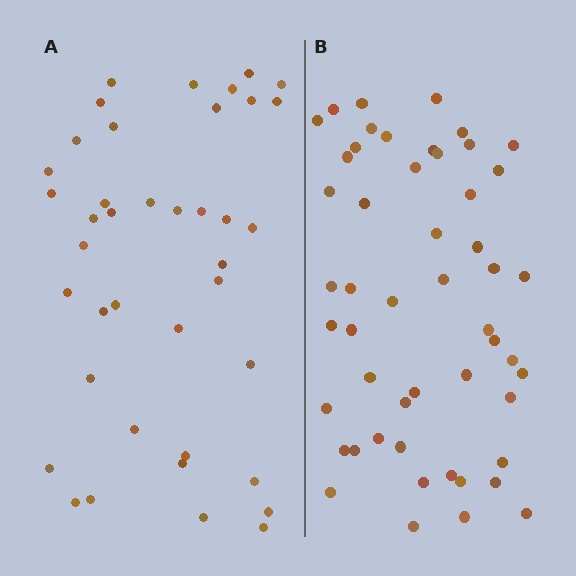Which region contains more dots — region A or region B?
Region B (the right region) has more dots.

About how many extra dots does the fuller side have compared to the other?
Region B has roughly 12 or so more dots than region A.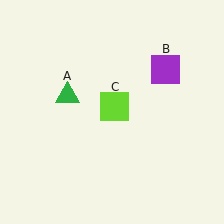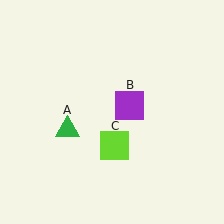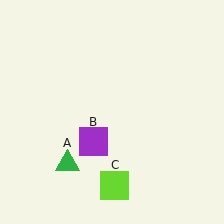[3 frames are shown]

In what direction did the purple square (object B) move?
The purple square (object B) moved down and to the left.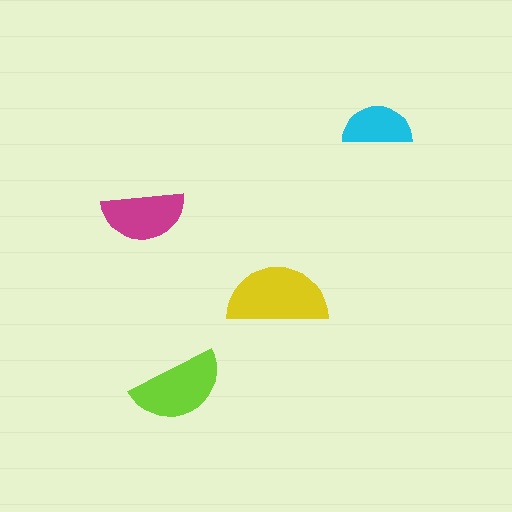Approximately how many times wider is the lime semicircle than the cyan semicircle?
About 1.5 times wider.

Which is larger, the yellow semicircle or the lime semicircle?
The yellow one.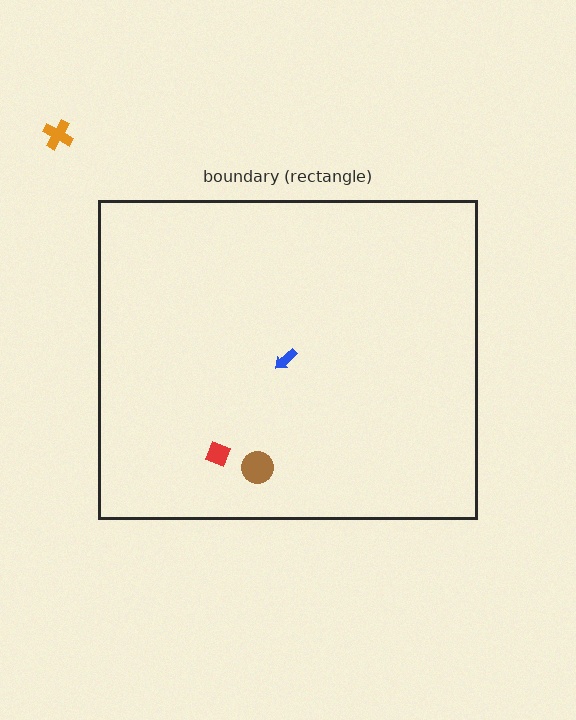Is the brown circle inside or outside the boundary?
Inside.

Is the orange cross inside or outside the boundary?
Outside.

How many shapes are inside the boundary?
3 inside, 1 outside.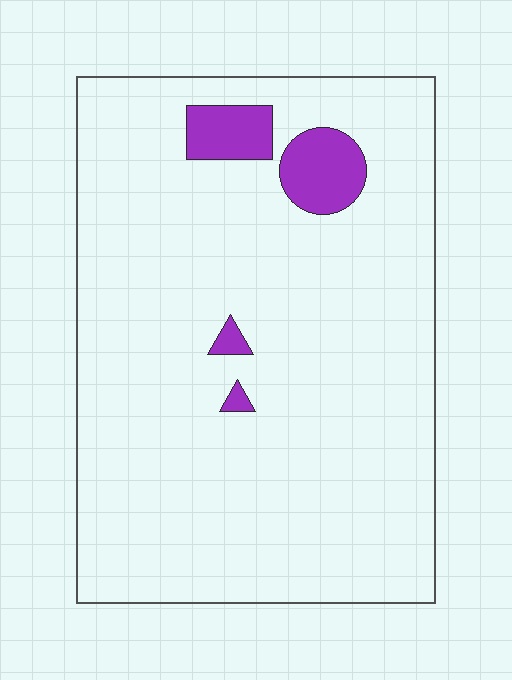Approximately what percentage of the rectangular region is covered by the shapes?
Approximately 5%.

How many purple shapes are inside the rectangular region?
4.